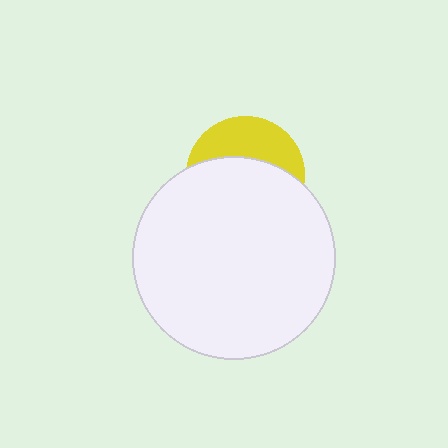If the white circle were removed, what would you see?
You would see the complete yellow circle.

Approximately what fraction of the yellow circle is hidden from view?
Roughly 63% of the yellow circle is hidden behind the white circle.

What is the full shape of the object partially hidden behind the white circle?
The partially hidden object is a yellow circle.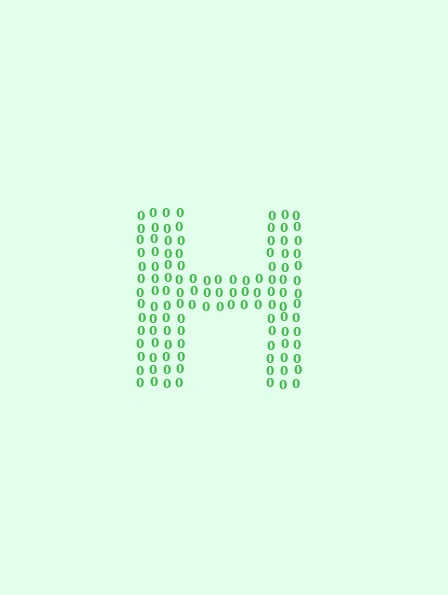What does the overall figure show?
The overall figure shows the letter H.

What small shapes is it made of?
It is made of small digit 0's.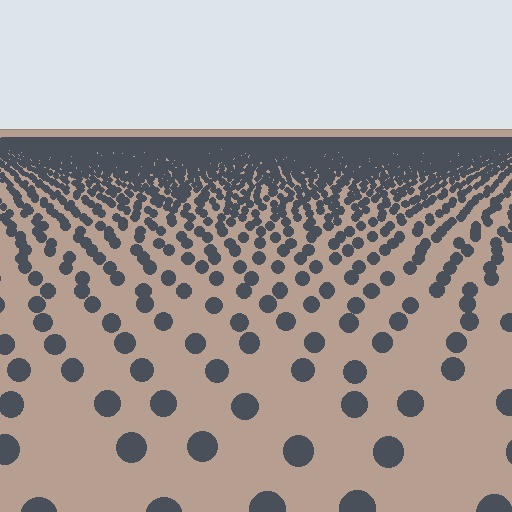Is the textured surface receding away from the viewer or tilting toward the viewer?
The surface is receding away from the viewer. Texture elements get smaller and denser toward the top.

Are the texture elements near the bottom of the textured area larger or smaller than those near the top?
Larger. Near the bottom, elements are closer to the viewer and appear at a bigger on-screen size.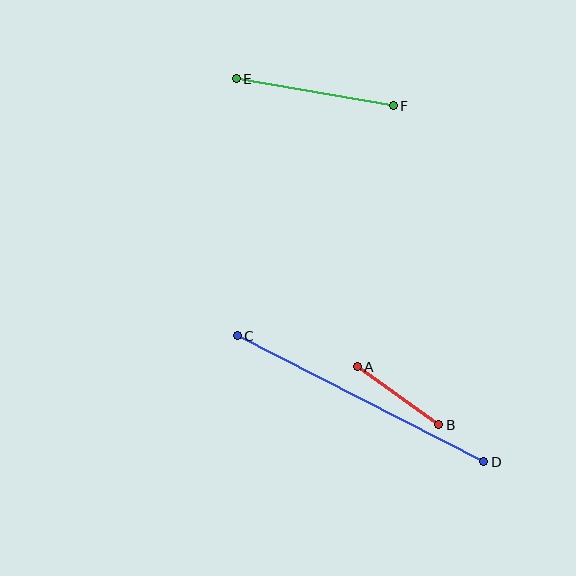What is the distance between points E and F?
The distance is approximately 159 pixels.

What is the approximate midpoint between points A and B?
The midpoint is at approximately (398, 396) pixels.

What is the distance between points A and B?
The distance is approximately 100 pixels.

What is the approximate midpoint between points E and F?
The midpoint is at approximately (315, 92) pixels.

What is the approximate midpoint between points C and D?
The midpoint is at approximately (361, 399) pixels.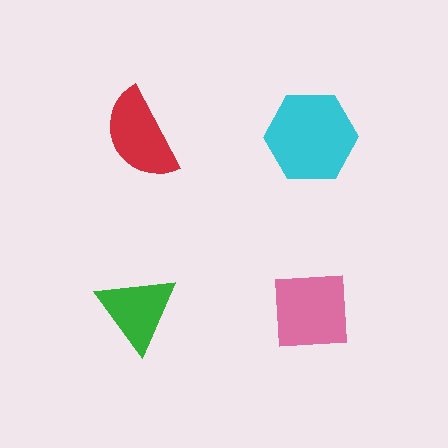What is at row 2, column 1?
A green triangle.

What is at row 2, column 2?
A pink square.